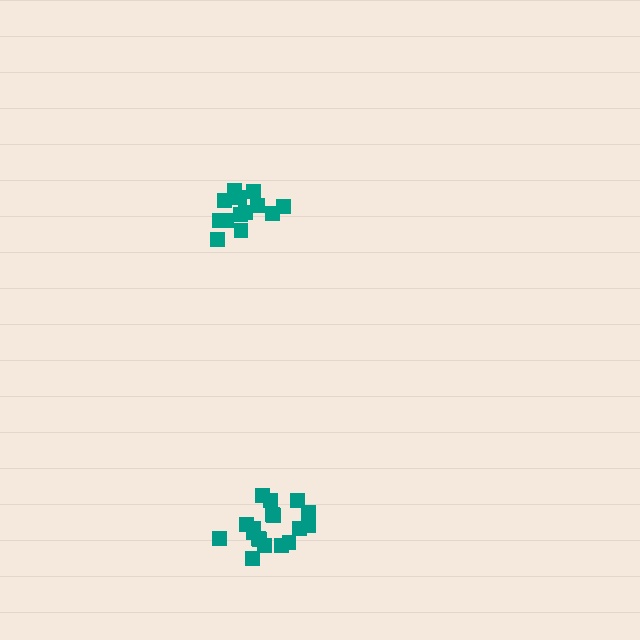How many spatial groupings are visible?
There are 2 spatial groupings.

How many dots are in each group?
Group 1: 18 dots, Group 2: 13 dots (31 total).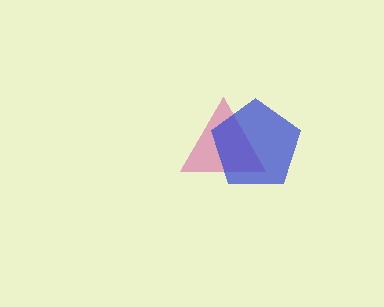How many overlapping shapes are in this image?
There are 2 overlapping shapes in the image.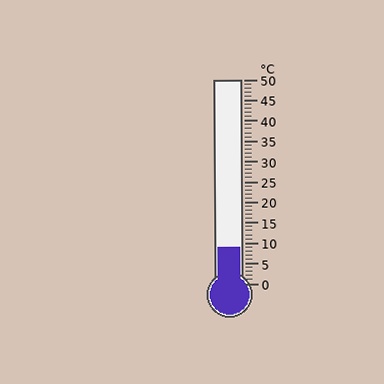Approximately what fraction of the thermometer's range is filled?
The thermometer is filled to approximately 20% of its range.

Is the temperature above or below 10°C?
The temperature is below 10°C.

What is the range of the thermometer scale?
The thermometer scale ranges from 0°C to 50°C.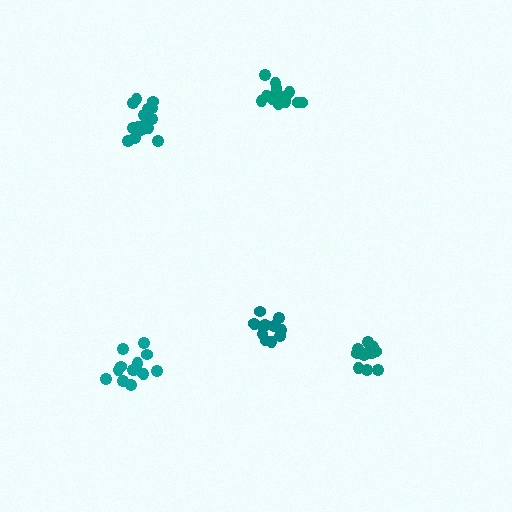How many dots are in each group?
Group 1: 12 dots, Group 2: 17 dots, Group 3: 15 dots, Group 4: 11 dots, Group 5: 15 dots (70 total).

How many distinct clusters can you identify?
There are 5 distinct clusters.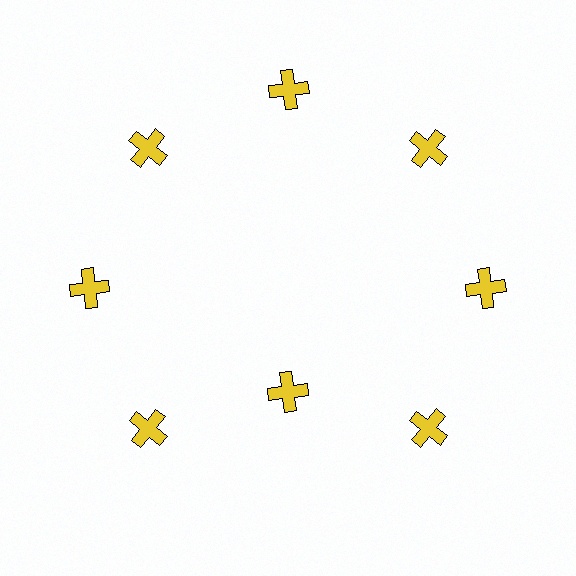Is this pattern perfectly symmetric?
No. The 8 yellow crosses are arranged in a ring, but one element near the 6 o'clock position is pulled inward toward the center, breaking the 8-fold rotational symmetry.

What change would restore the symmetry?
The symmetry would be restored by moving it outward, back onto the ring so that all 8 crosses sit at equal angles and equal distance from the center.